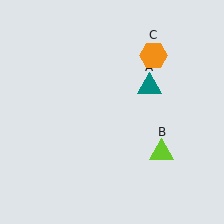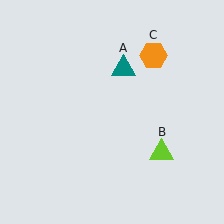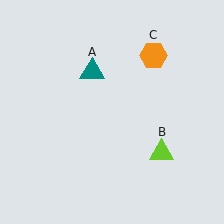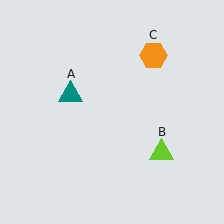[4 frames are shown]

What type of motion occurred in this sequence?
The teal triangle (object A) rotated counterclockwise around the center of the scene.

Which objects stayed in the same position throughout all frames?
Lime triangle (object B) and orange hexagon (object C) remained stationary.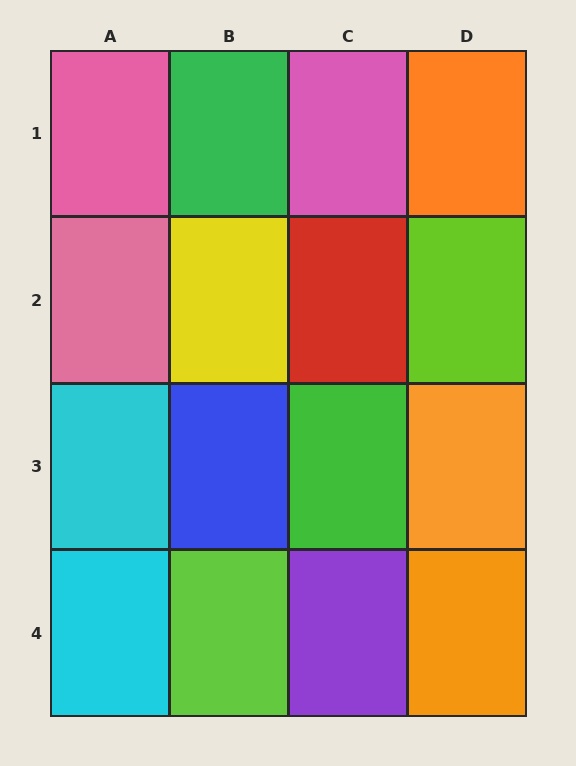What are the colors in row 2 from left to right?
Pink, yellow, red, lime.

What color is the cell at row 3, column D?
Orange.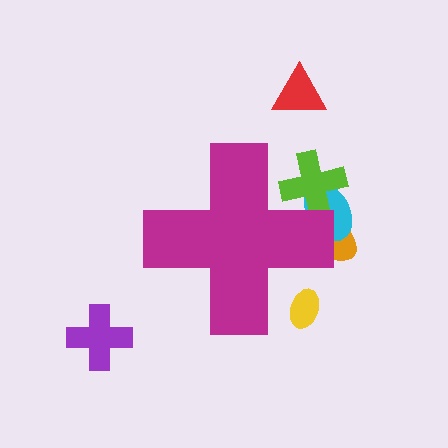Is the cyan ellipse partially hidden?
Yes, the cyan ellipse is partially hidden behind the magenta cross.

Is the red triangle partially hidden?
No, the red triangle is fully visible.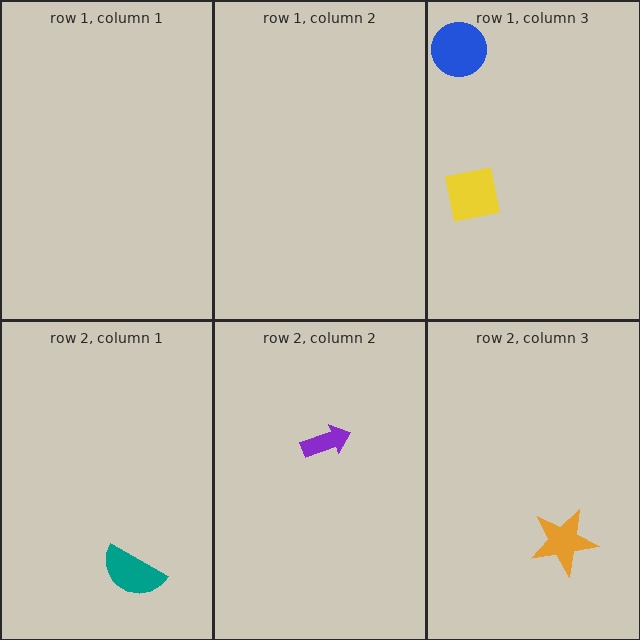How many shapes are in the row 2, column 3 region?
1.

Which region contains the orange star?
The row 2, column 3 region.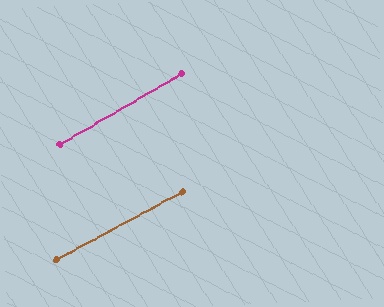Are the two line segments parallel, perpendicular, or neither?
Parallel — their directions differ by only 1.7°.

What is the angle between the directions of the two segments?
Approximately 2 degrees.